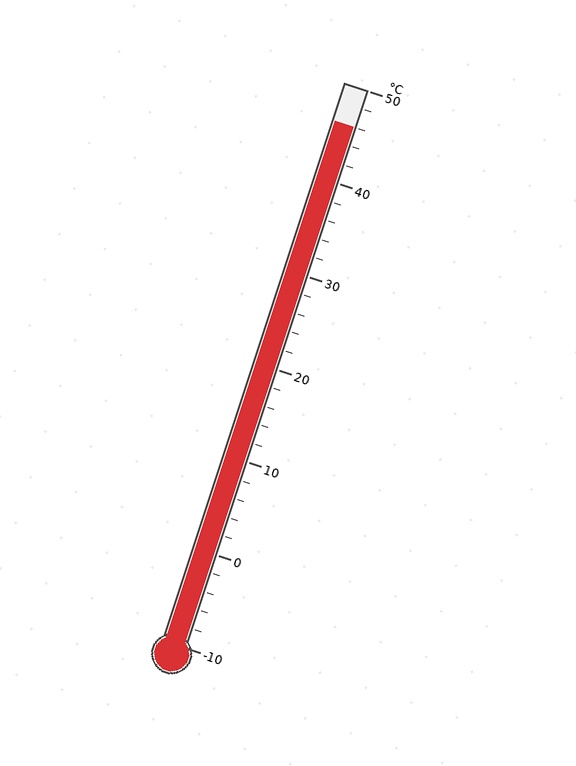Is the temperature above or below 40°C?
The temperature is above 40°C.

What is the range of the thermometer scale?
The thermometer scale ranges from -10°C to 50°C.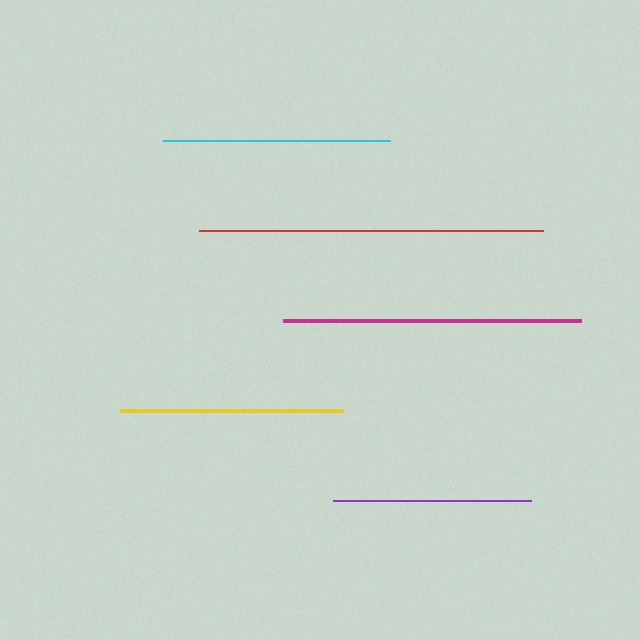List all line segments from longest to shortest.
From longest to shortest: red, magenta, cyan, yellow, purple.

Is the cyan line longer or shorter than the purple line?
The cyan line is longer than the purple line.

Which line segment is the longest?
The red line is the longest at approximately 345 pixels.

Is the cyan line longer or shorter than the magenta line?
The magenta line is longer than the cyan line.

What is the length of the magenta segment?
The magenta segment is approximately 298 pixels long.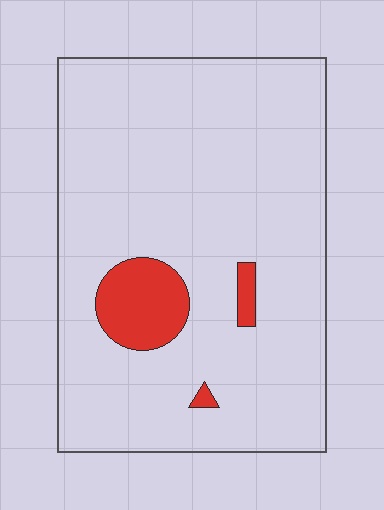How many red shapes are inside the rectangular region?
3.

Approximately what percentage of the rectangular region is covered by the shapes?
Approximately 10%.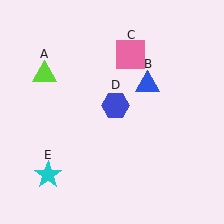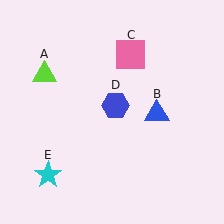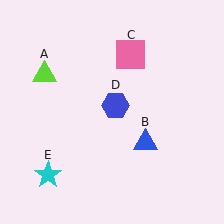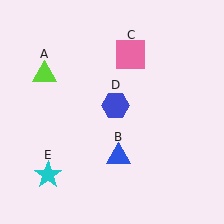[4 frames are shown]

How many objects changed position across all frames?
1 object changed position: blue triangle (object B).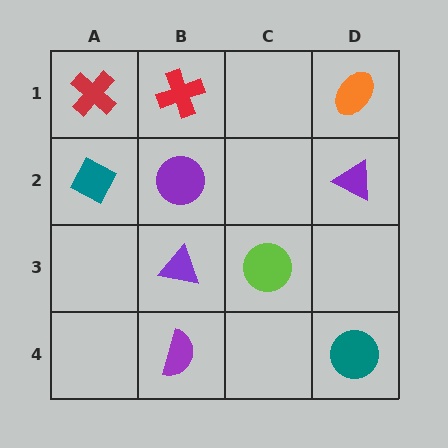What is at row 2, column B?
A purple circle.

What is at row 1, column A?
A red cross.